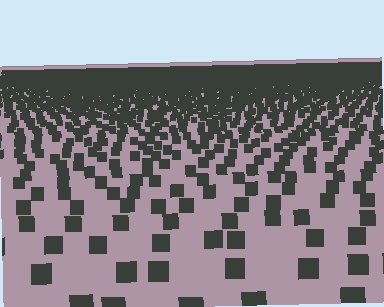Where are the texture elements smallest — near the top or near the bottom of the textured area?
Near the top.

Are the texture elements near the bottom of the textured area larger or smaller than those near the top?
Larger. Near the bottom, elements are closer to the viewer and appear at a bigger on-screen size.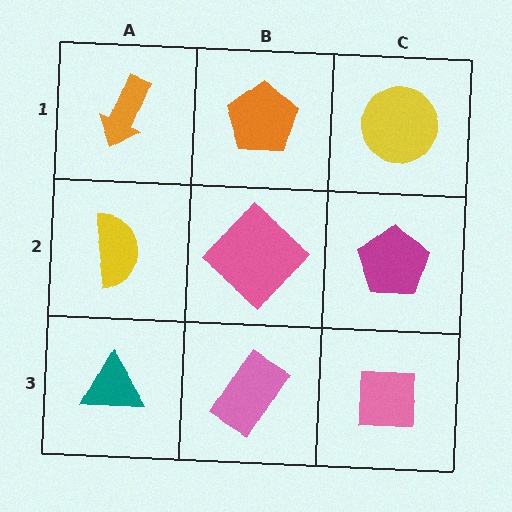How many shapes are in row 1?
3 shapes.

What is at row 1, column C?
A yellow circle.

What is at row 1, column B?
An orange pentagon.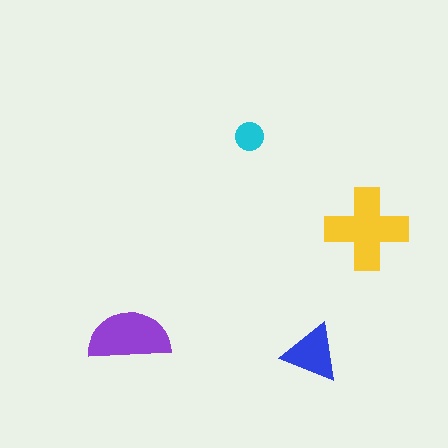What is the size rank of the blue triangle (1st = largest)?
3rd.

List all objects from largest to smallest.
The yellow cross, the purple semicircle, the blue triangle, the cyan circle.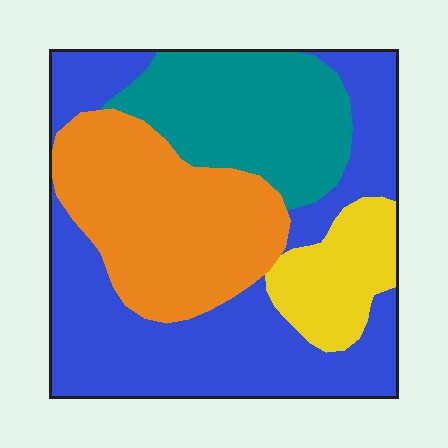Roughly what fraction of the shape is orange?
Orange takes up about one quarter (1/4) of the shape.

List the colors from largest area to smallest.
From largest to smallest: blue, orange, teal, yellow.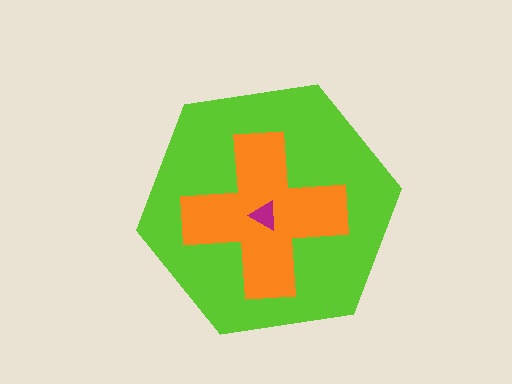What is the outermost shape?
The lime hexagon.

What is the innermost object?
The magenta triangle.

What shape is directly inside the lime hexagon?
The orange cross.